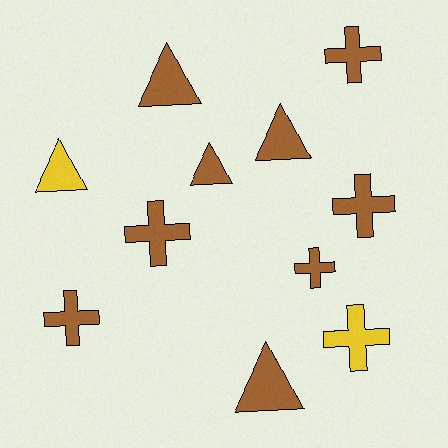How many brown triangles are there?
There are 4 brown triangles.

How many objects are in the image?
There are 11 objects.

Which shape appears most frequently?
Cross, with 6 objects.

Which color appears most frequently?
Brown, with 9 objects.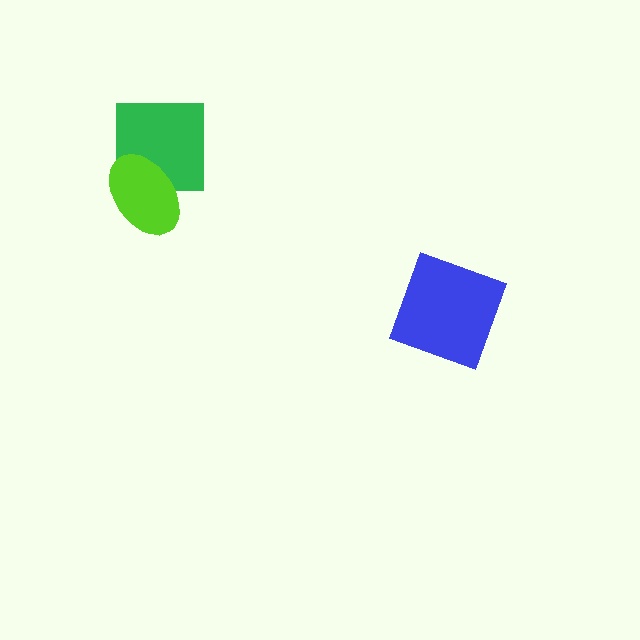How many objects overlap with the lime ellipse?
1 object overlaps with the lime ellipse.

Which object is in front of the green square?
The lime ellipse is in front of the green square.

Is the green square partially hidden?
Yes, it is partially covered by another shape.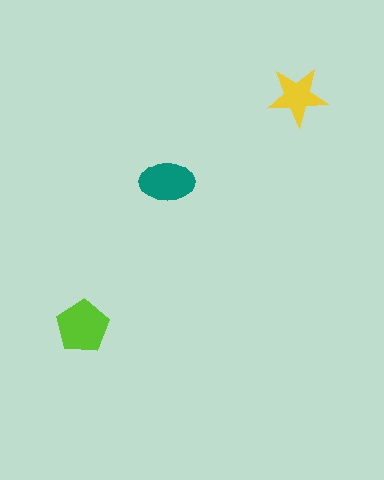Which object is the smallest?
The yellow star.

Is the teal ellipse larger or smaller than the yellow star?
Larger.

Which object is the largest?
The lime pentagon.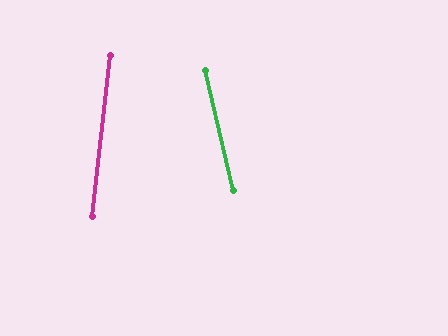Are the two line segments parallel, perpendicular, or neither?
Neither parallel nor perpendicular — they differ by about 20°.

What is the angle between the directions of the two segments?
Approximately 20 degrees.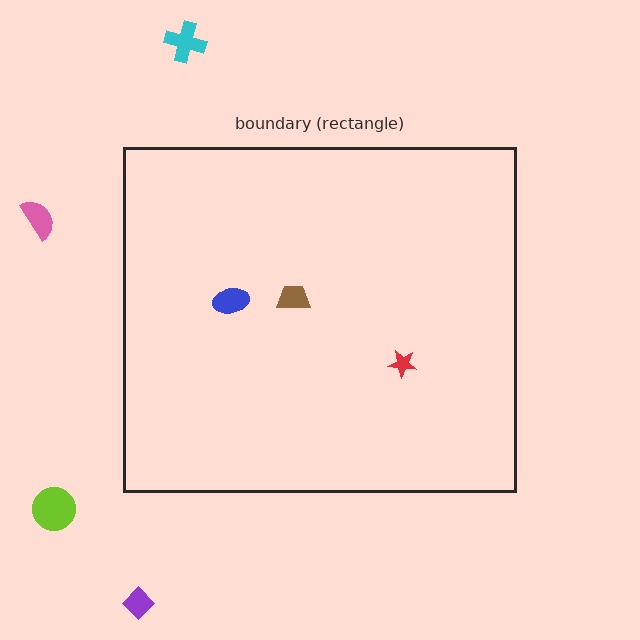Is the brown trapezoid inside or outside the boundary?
Inside.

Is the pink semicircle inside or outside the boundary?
Outside.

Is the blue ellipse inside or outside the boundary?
Inside.